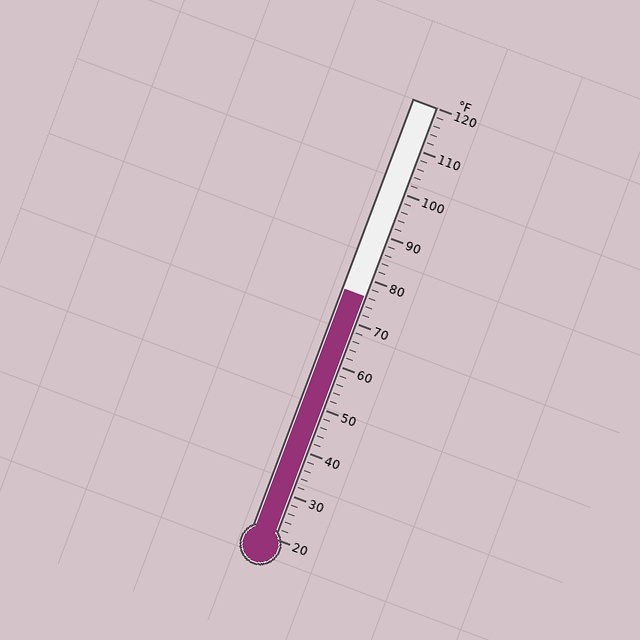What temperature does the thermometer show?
The thermometer shows approximately 76°F.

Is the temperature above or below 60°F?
The temperature is above 60°F.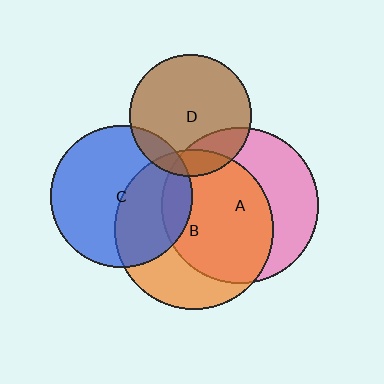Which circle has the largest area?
Circle B (orange).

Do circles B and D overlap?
Yes.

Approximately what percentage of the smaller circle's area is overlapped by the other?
Approximately 15%.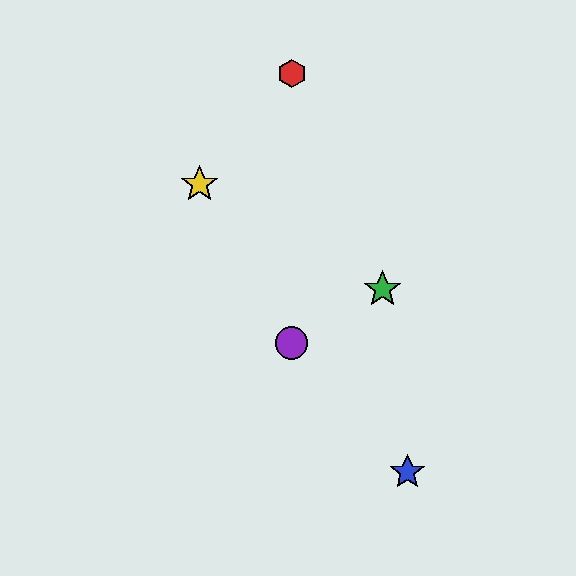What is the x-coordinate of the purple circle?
The purple circle is at x≈292.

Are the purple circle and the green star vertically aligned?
No, the purple circle is at x≈292 and the green star is at x≈382.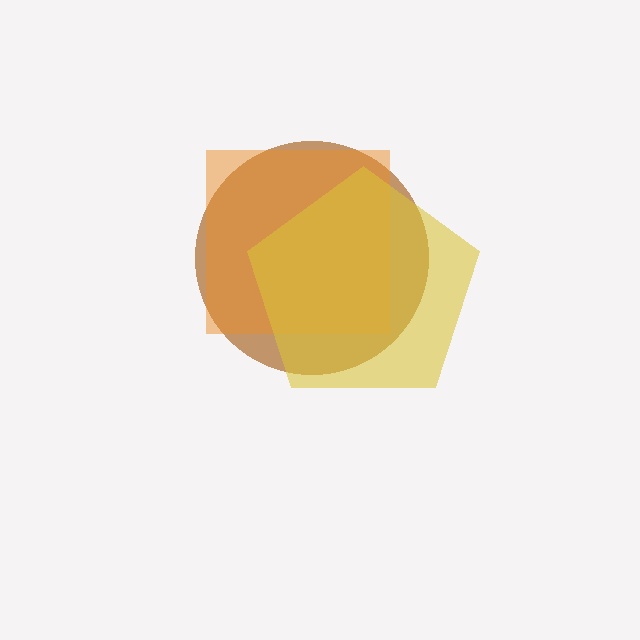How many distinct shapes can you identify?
There are 3 distinct shapes: a brown circle, an orange square, a yellow pentagon.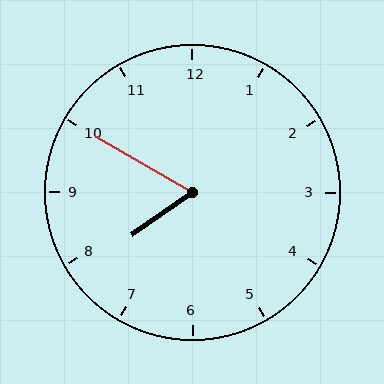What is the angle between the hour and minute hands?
Approximately 65 degrees.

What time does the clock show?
7:50.